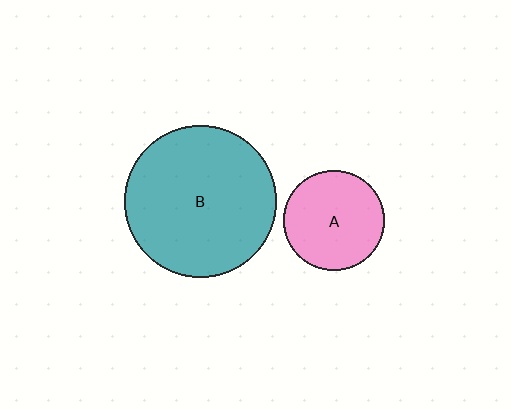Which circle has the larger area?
Circle B (teal).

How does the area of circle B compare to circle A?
Approximately 2.3 times.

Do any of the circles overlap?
No, none of the circles overlap.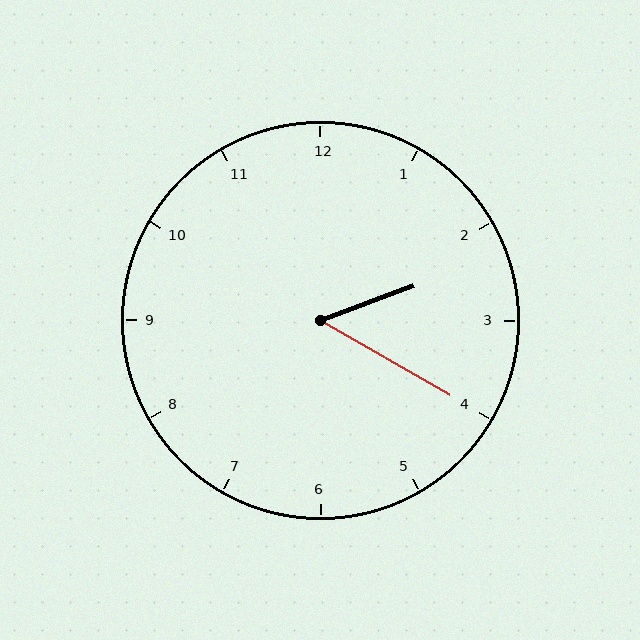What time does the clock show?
2:20.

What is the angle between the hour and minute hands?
Approximately 50 degrees.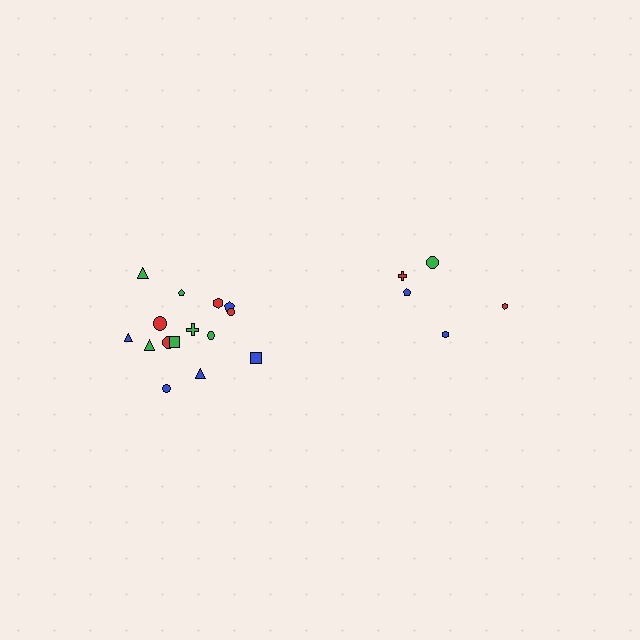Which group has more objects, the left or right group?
The left group.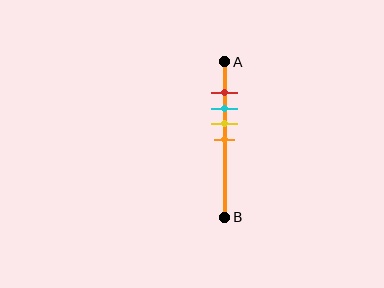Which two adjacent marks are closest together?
The red and cyan marks are the closest adjacent pair.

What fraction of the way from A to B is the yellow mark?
The yellow mark is approximately 40% (0.4) of the way from A to B.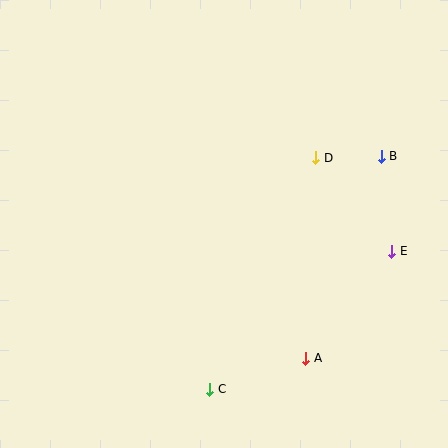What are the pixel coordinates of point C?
Point C is at (210, 389).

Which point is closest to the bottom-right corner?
Point A is closest to the bottom-right corner.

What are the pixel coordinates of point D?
Point D is at (316, 158).